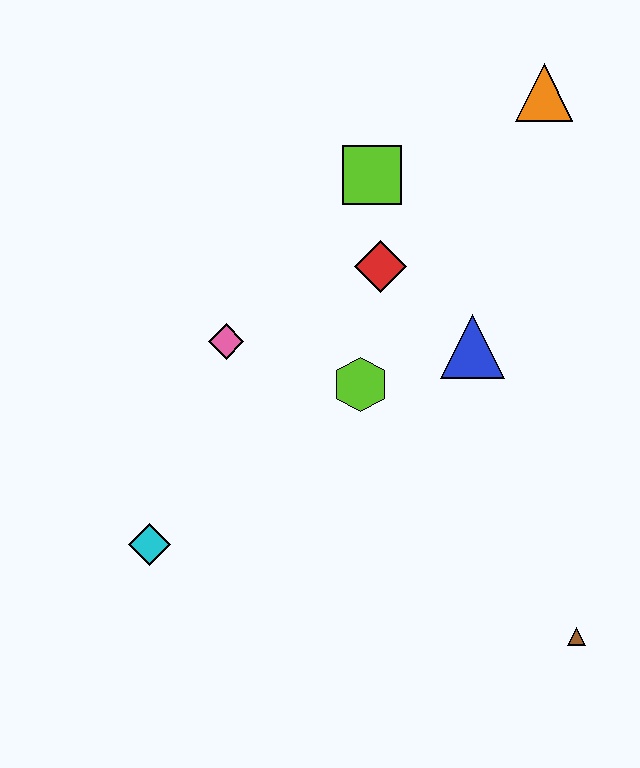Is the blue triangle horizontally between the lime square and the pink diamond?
No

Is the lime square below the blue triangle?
No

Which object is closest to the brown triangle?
The blue triangle is closest to the brown triangle.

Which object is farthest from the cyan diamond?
The orange triangle is farthest from the cyan diamond.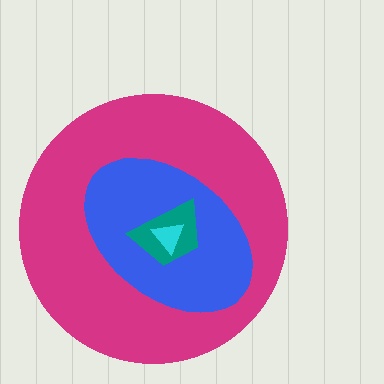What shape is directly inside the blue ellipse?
The teal trapezoid.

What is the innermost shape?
The cyan triangle.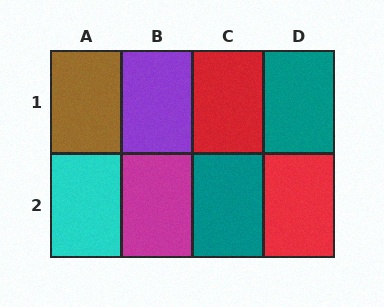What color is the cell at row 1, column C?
Red.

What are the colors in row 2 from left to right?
Cyan, magenta, teal, red.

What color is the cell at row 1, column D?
Teal.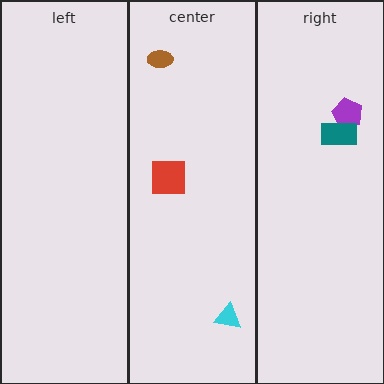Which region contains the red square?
The center region.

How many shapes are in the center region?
3.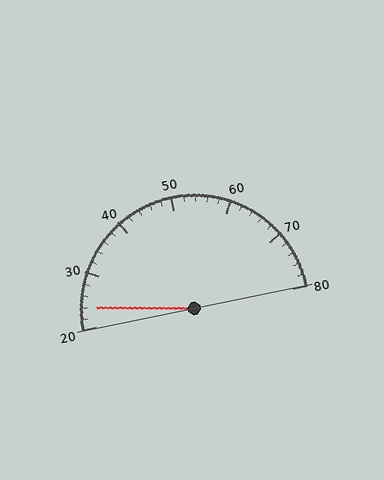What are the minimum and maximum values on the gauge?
The gauge ranges from 20 to 80.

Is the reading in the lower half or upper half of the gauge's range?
The reading is in the lower half of the range (20 to 80).